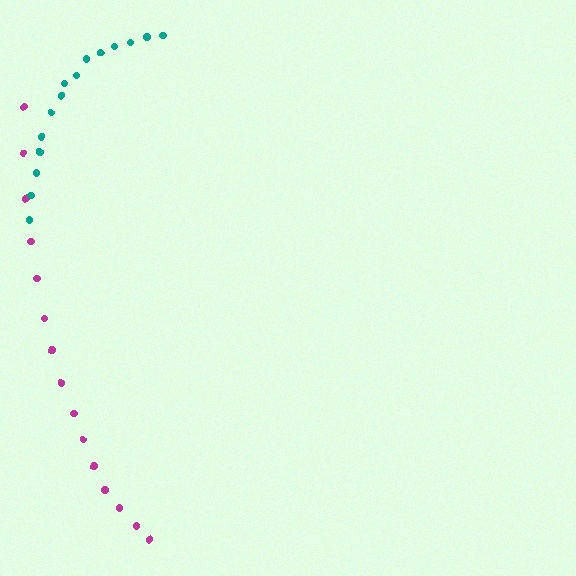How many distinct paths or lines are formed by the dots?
There are 2 distinct paths.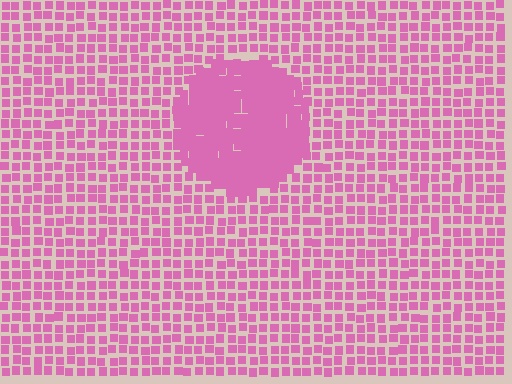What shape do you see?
I see a circle.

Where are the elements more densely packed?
The elements are more densely packed inside the circle boundary.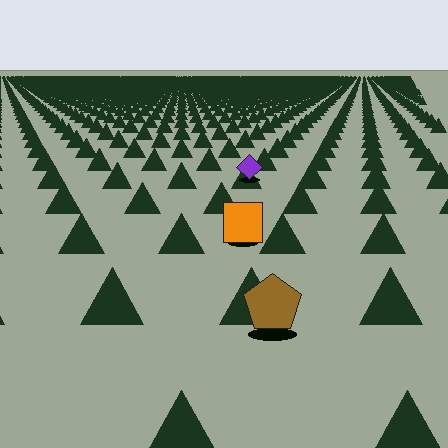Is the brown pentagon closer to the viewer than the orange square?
Yes. The brown pentagon is closer — you can tell from the texture gradient: the ground texture is coarser near it.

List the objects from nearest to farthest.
From nearest to farthest: the brown pentagon, the orange square, the purple diamond.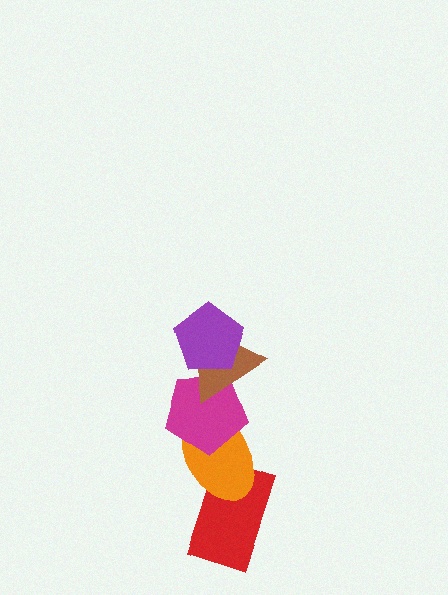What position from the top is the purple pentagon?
The purple pentagon is 1st from the top.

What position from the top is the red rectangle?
The red rectangle is 5th from the top.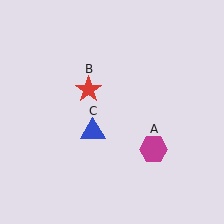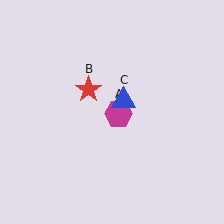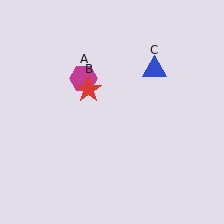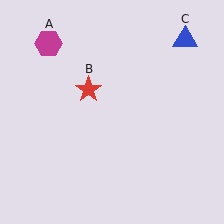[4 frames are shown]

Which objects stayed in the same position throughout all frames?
Red star (object B) remained stationary.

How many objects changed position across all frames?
2 objects changed position: magenta hexagon (object A), blue triangle (object C).